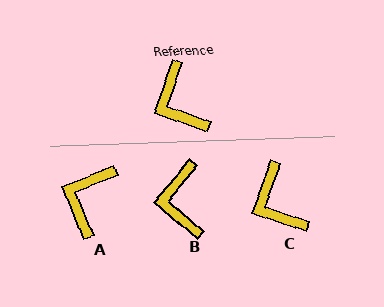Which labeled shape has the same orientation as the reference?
C.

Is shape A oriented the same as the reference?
No, it is off by about 48 degrees.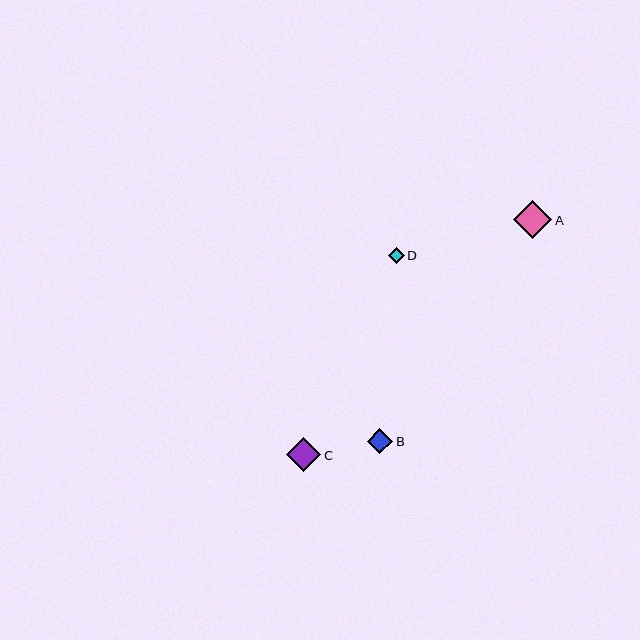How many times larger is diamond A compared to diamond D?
Diamond A is approximately 2.4 times the size of diamond D.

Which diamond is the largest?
Diamond A is the largest with a size of approximately 38 pixels.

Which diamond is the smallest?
Diamond D is the smallest with a size of approximately 16 pixels.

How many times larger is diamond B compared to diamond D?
Diamond B is approximately 1.6 times the size of diamond D.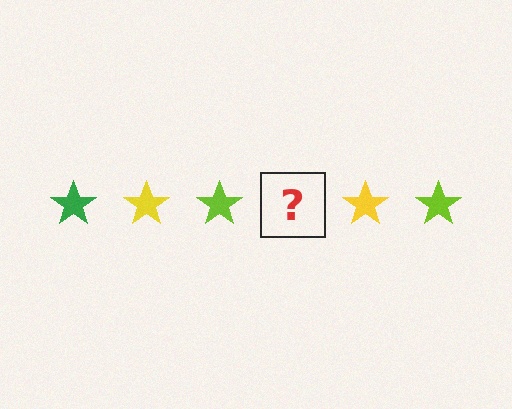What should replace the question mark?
The question mark should be replaced with a green star.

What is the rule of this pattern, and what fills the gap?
The rule is that the pattern cycles through green, yellow, lime stars. The gap should be filled with a green star.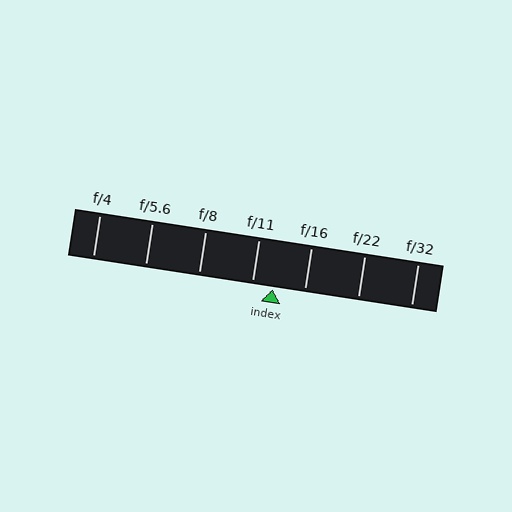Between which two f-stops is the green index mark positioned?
The index mark is between f/11 and f/16.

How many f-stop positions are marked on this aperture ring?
There are 7 f-stop positions marked.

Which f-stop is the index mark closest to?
The index mark is closest to f/11.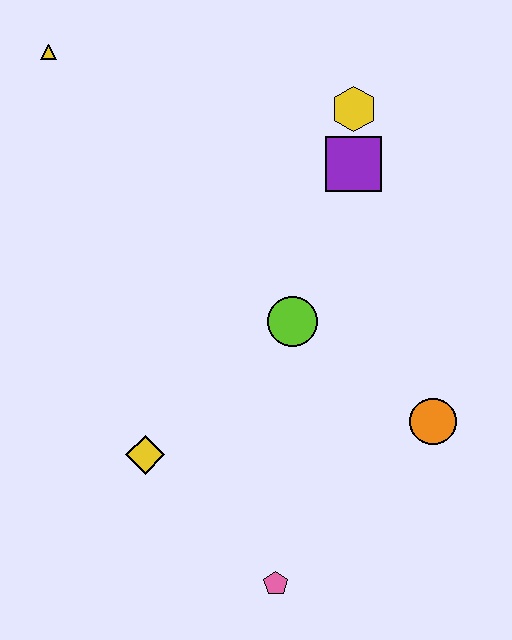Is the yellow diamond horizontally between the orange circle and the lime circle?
No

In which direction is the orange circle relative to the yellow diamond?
The orange circle is to the right of the yellow diamond.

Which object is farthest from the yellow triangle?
The pink pentagon is farthest from the yellow triangle.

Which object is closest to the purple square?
The yellow hexagon is closest to the purple square.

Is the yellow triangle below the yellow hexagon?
No